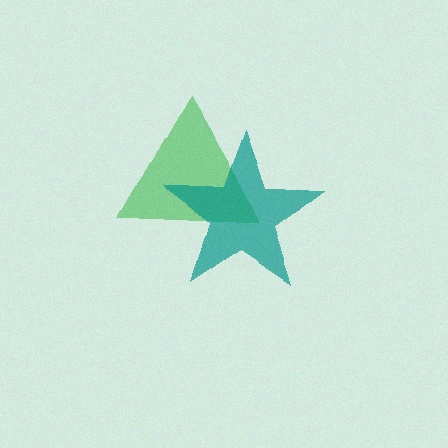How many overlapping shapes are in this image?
There are 2 overlapping shapes in the image.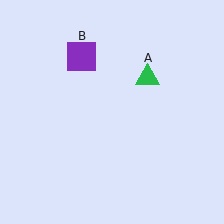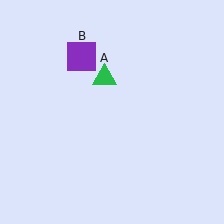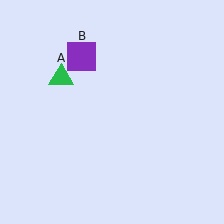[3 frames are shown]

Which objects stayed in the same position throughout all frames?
Purple square (object B) remained stationary.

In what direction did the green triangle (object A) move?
The green triangle (object A) moved left.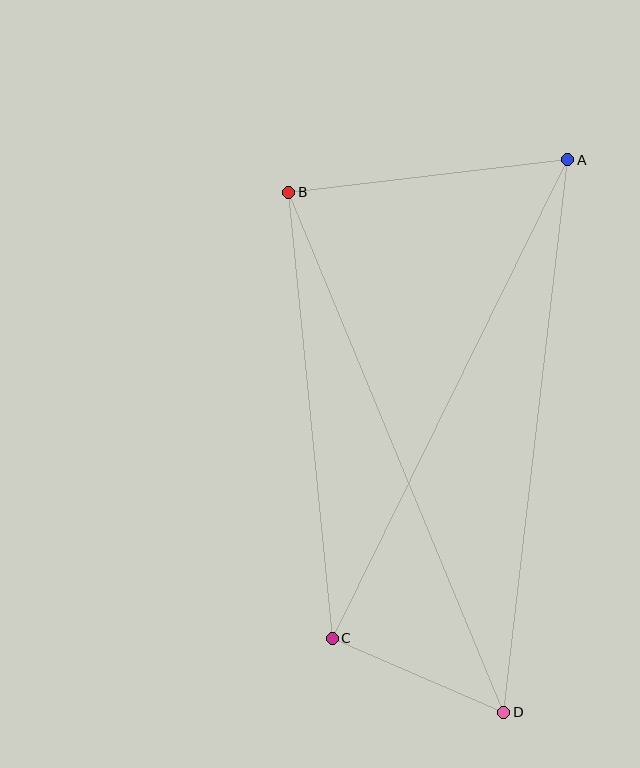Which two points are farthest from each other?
Points B and D are farthest from each other.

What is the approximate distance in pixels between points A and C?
The distance between A and C is approximately 534 pixels.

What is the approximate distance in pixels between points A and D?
The distance between A and D is approximately 556 pixels.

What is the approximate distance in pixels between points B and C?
The distance between B and C is approximately 448 pixels.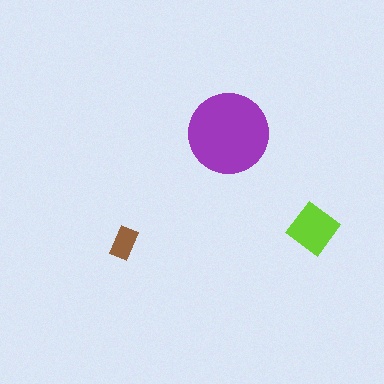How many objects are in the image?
There are 3 objects in the image.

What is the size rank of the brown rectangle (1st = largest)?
3rd.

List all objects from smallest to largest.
The brown rectangle, the lime diamond, the purple circle.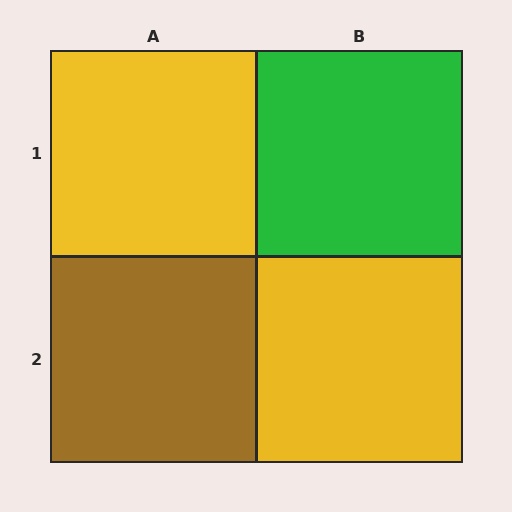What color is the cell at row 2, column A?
Brown.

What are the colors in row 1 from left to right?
Yellow, green.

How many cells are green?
1 cell is green.